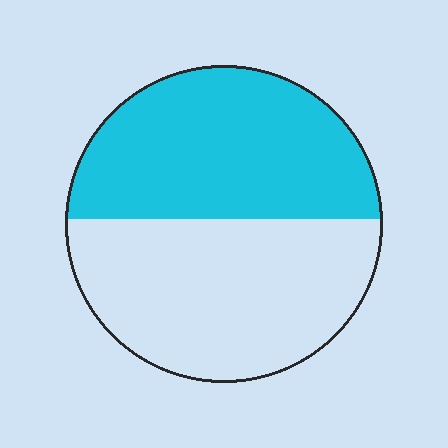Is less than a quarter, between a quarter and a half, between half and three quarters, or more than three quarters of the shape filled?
Between a quarter and a half.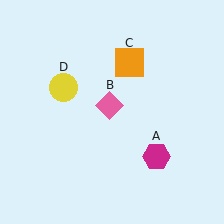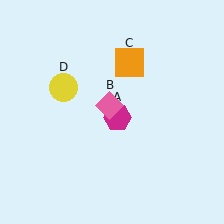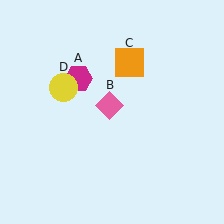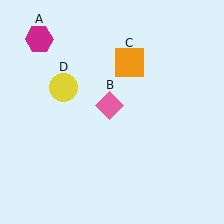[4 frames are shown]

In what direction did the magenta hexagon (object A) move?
The magenta hexagon (object A) moved up and to the left.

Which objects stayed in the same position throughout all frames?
Pink diamond (object B) and orange square (object C) and yellow circle (object D) remained stationary.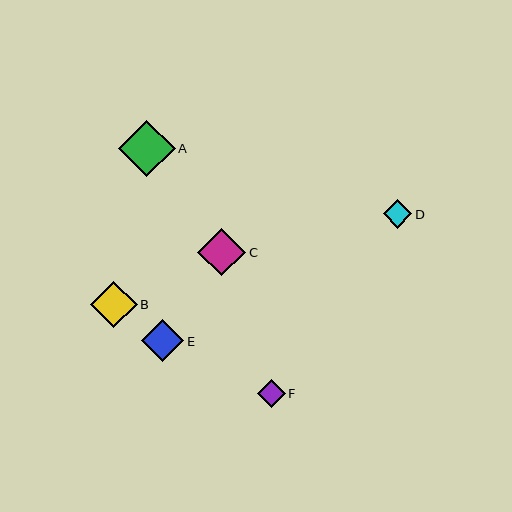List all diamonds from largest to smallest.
From largest to smallest: A, C, B, E, D, F.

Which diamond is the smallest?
Diamond F is the smallest with a size of approximately 28 pixels.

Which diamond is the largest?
Diamond A is the largest with a size of approximately 57 pixels.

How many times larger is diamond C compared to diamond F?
Diamond C is approximately 1.7 times the size of diamond F.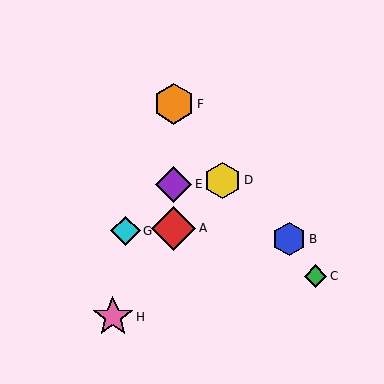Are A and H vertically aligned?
No, A is at x≈174 and H is at x≈113.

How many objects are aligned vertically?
3 objects (A, E, F) are aligned vertically.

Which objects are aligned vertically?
Objects A, E, F are aligned vertically.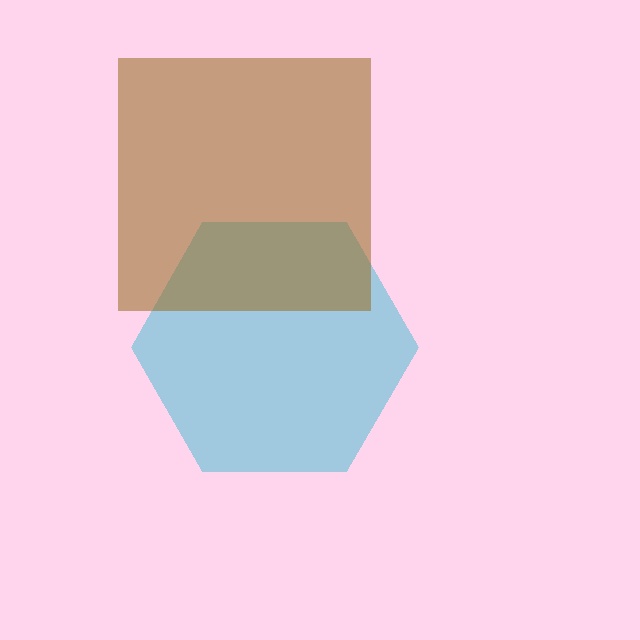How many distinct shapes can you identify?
There are 2 distinct shapes: a cyan hexagon, a brown square.